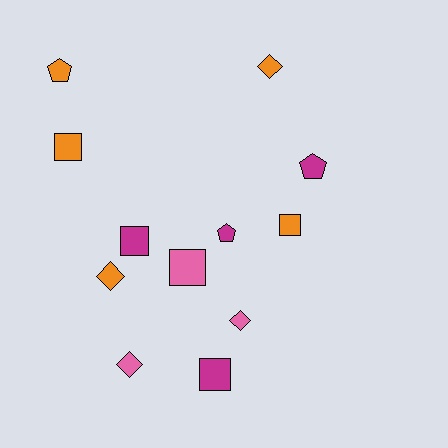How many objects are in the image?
There are 12 objects.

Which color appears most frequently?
Orange, with 5 objects.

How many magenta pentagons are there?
There are 2 magenta pentagons.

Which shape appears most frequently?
Square, with 5 objects.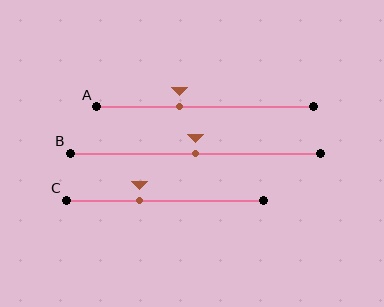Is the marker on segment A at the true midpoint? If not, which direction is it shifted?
No, the marker on segment A is shifted to the left by about 12% of the segment length.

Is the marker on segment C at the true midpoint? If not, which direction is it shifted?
No, the marker on segment C is shifted to the left by about 13% of the segment length.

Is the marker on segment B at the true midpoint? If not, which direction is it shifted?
Yes, the marker on segment B is at the true midpoint.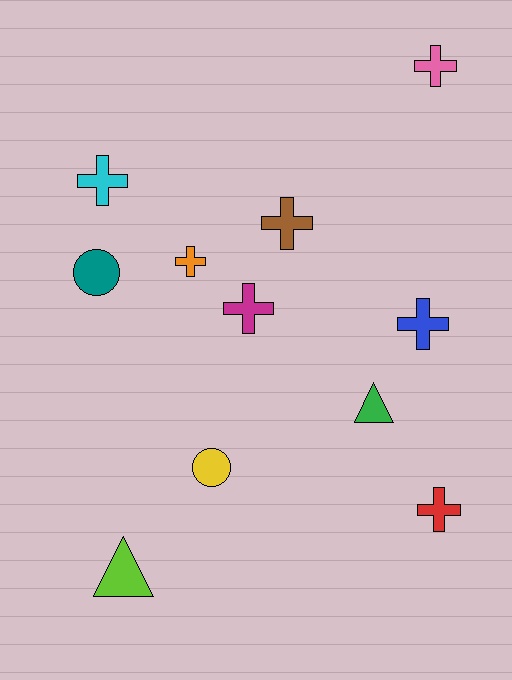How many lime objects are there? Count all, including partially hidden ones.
There is 1 lime object.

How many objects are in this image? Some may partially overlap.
There are 11 objects.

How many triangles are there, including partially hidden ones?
There are 2 triangles.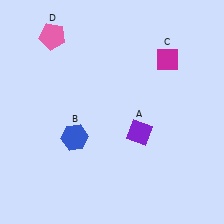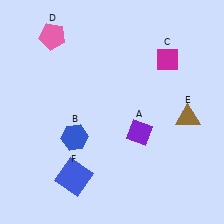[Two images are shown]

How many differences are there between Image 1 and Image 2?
There are 2 differences between the two images.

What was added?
A brown triangle (E), a blue square (F) were added in Image 2.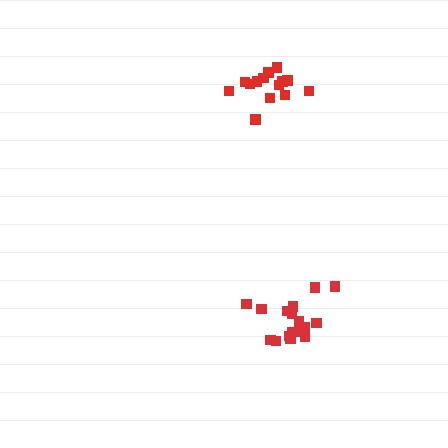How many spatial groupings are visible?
There are 2 spatial groupings.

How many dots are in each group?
Group 1: 17 dots, Group 2: 14 dots (31 total).